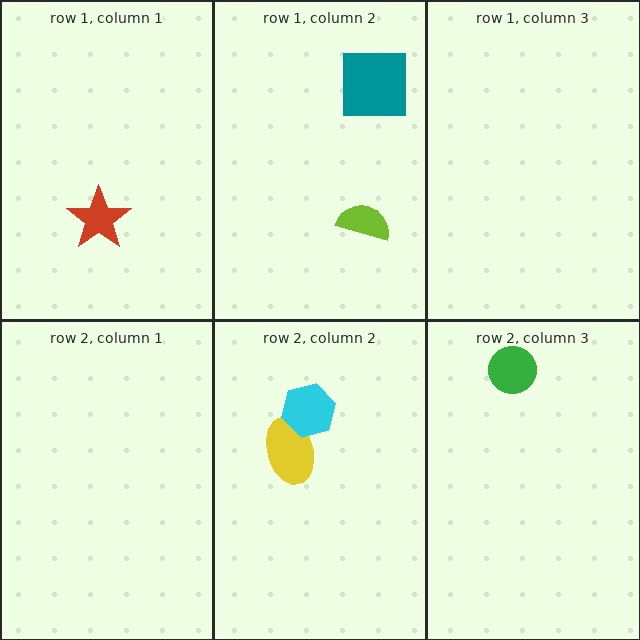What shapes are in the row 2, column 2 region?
The yellow ellipse, the cyan hexagon.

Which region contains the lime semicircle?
The row 1, column 2 region.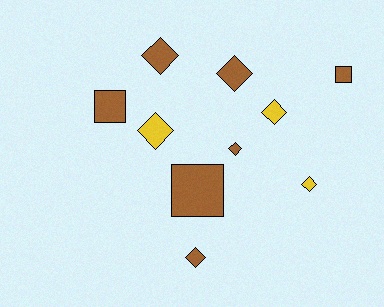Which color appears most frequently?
Brown, with 7 objects.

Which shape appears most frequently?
Diamond, with 7 objects.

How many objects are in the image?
There are 10 objects.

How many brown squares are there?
There are 3 brown squares.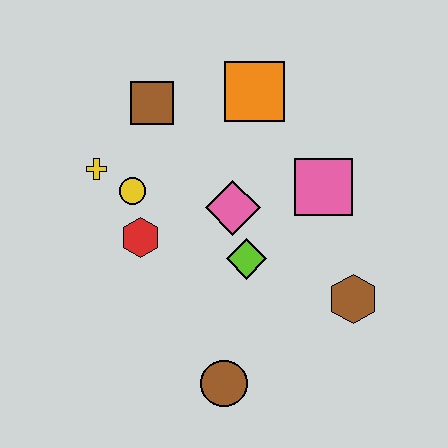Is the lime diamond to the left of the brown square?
No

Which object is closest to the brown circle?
The lime diamond is closest to the brown circle.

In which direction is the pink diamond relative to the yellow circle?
The pink diamond is to the right of the yellow circle.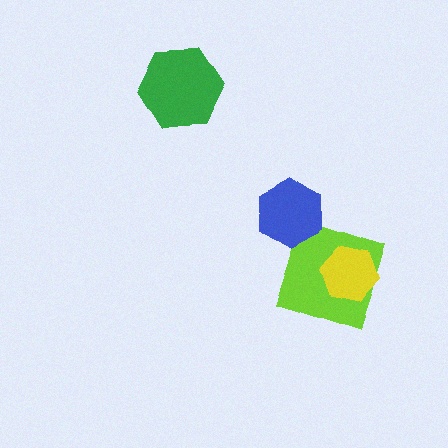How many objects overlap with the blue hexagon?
0 objects overlap with the blue hexagon.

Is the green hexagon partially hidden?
No, no other shape covers it.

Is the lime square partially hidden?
Yes, it is partially covered by another shape.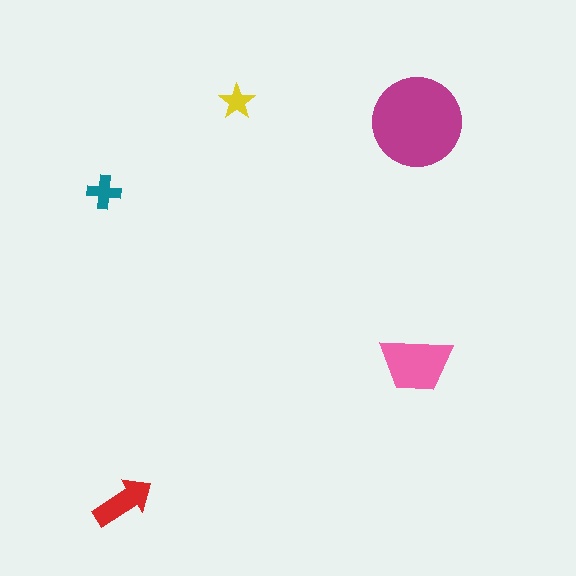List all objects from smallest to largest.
The yellow star, the teal cross, the red arrow, the pink trapezoid, the magenta circle.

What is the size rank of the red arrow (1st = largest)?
3rd.